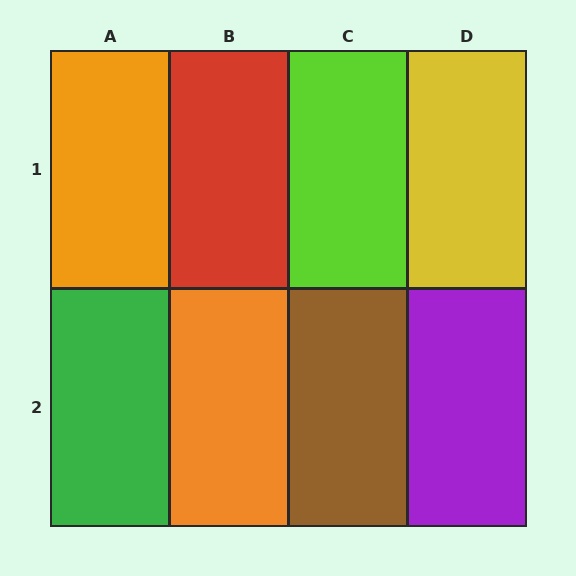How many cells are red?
1 cell is red.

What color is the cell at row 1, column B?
Red.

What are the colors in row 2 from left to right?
Green, orange, brown, purple.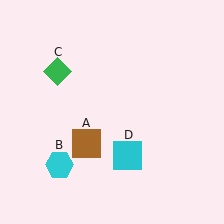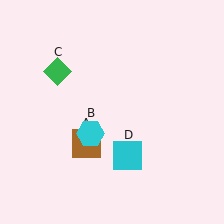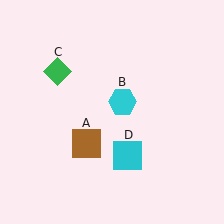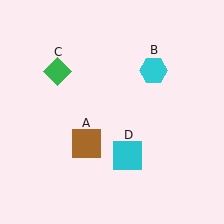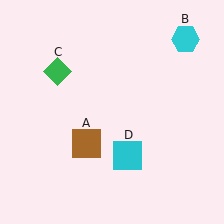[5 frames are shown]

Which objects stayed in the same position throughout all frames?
Brown square (object A) and green diamond (object C) and cyan square (object D) remained stationary.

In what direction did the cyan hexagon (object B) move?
The cyan hexagon (object B) moved up and to the right.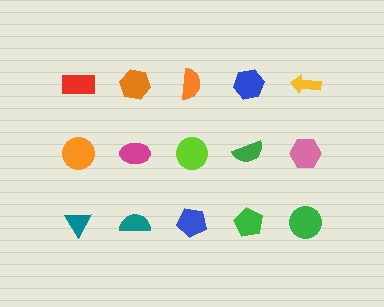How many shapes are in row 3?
5 shapes.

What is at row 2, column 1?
An orange circle.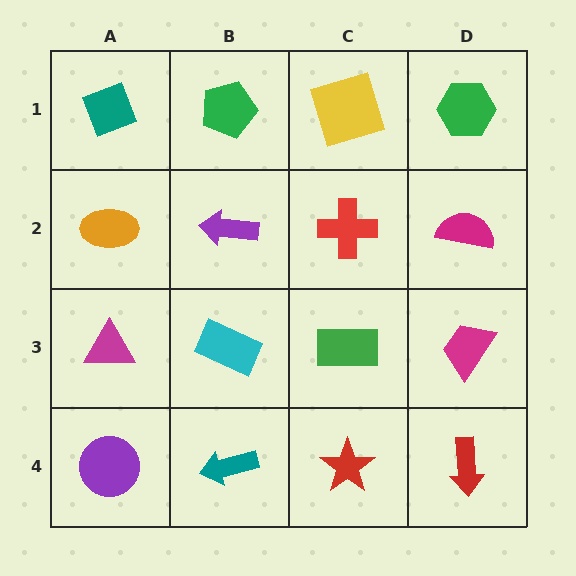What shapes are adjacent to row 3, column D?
A magenta semicircle (row 2, column D), a red arrow (row 4, column D), a green rectangle (row 3, column C).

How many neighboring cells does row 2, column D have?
3.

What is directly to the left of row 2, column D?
A red cross.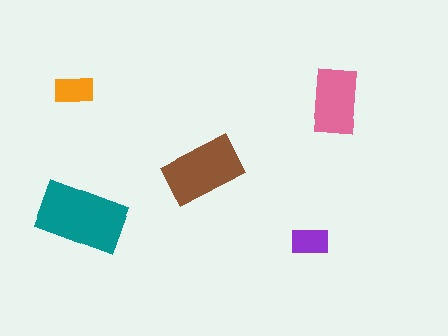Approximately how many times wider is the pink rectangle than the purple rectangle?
About 2 times wider.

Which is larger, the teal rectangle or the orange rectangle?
The teal one.